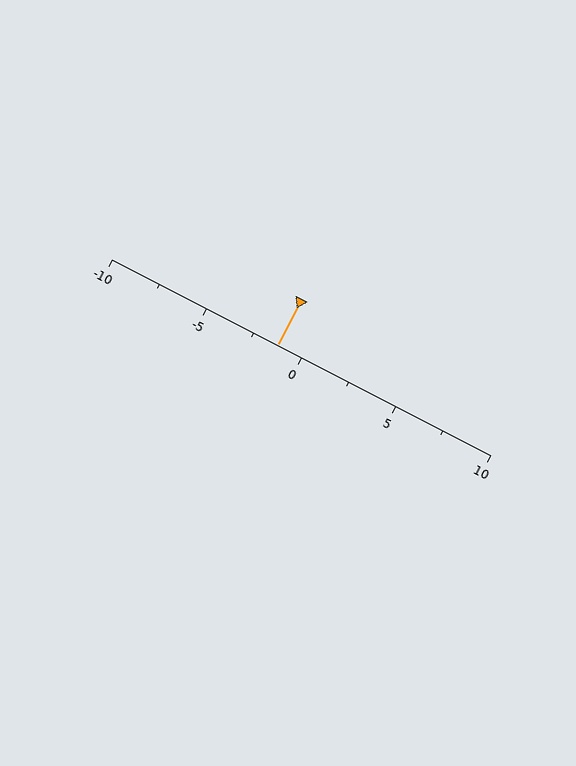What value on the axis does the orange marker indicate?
The marker indicates approximately -1.2.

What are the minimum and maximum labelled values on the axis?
The axis runs from -10 to 10.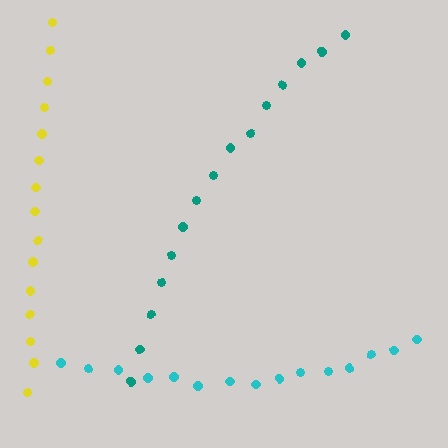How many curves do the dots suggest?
There are 3 distinct paths.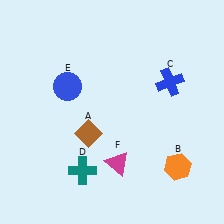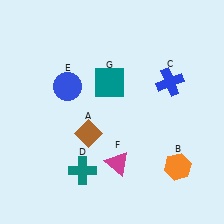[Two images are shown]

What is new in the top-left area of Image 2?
A teal square (G) was added in the top-left area of Image 2.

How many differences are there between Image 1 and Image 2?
There is 1 difference between the two images.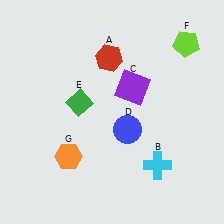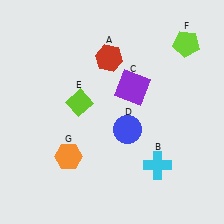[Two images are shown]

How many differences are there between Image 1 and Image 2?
There is 1 difference between the two images.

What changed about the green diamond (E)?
In Image 1, E is green. In Image 2, it changed to lime.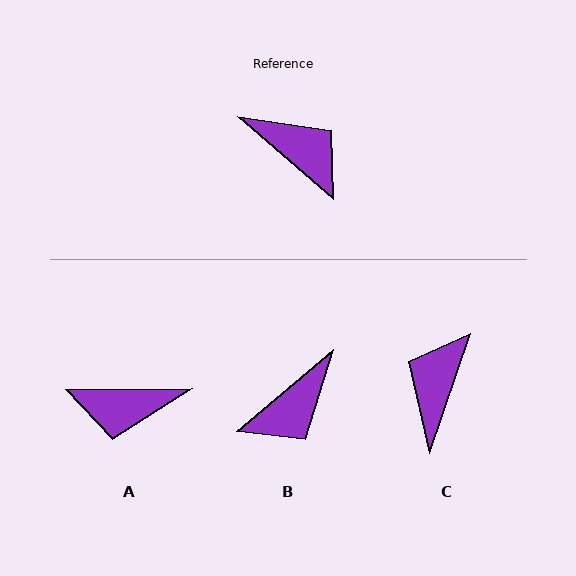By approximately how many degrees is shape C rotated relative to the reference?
Approximately 112 degrees counter-clockwise.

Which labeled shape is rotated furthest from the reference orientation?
A, about 139 degrees away.